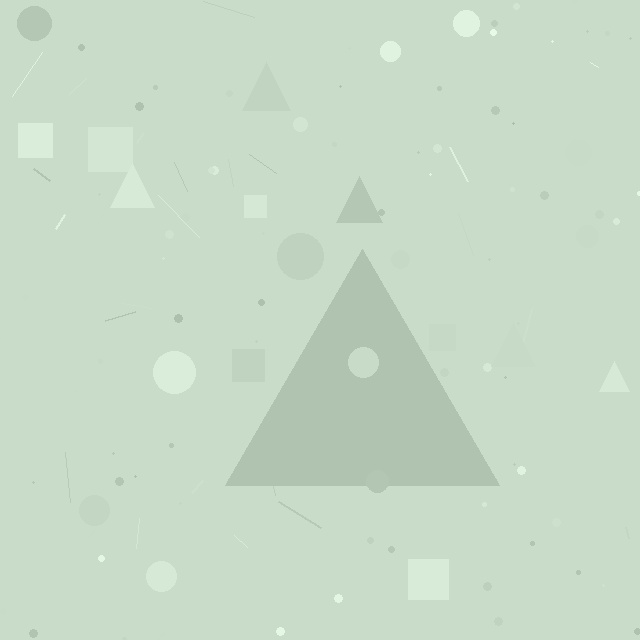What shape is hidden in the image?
A triangle is hidden in the image.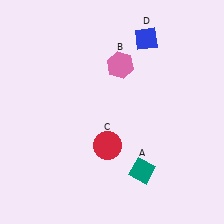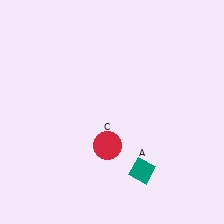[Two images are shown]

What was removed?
The blue diamond (D), the pink hexagon (B) were removed in Image 2.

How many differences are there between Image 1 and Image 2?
There are 2 differences between the two images.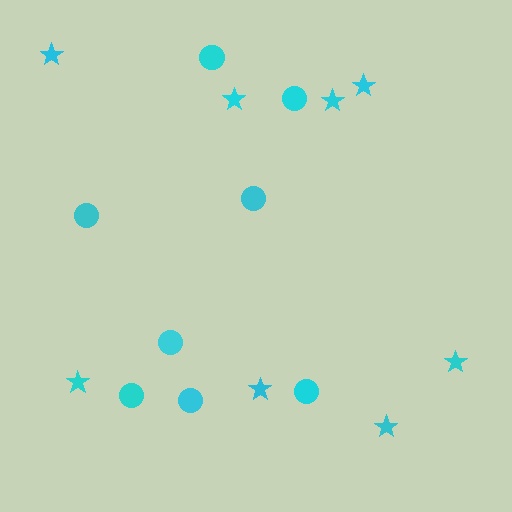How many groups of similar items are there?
There are 2 groups: one group of stars (8) and one group of circles (8).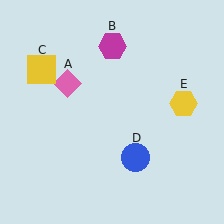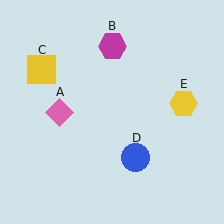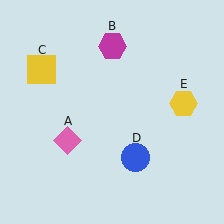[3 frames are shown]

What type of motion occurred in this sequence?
The pink diamond (object A) rotated counterclockwise around the center of the scene.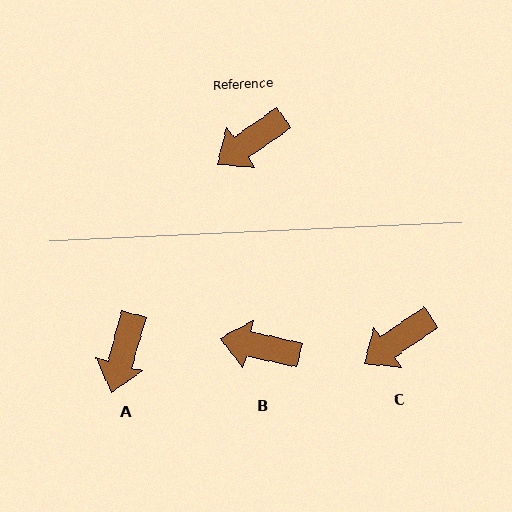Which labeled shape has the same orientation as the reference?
C.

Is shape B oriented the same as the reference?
No, it is off by about 47 degrees.